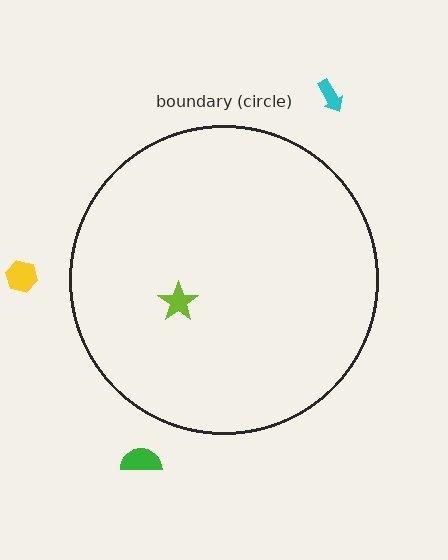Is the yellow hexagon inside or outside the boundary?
Outside.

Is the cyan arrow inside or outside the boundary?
Outside.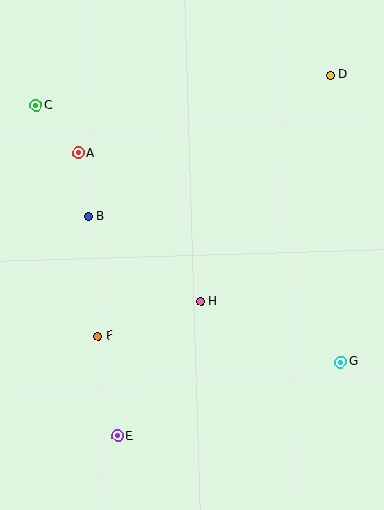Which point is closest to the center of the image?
Point H at (201, 302) is closest to the center.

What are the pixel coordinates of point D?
Point D is at (330, 75).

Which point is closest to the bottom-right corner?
Point G is closest to the bottom-right corner.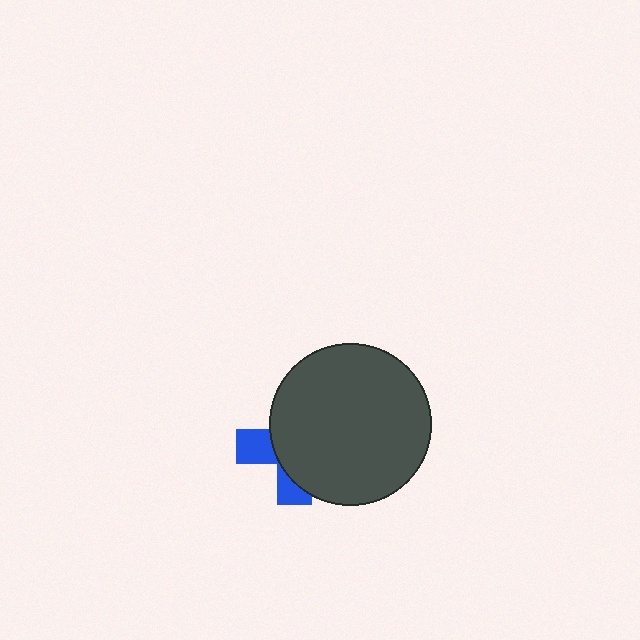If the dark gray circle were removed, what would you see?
You would see the complete blue cross.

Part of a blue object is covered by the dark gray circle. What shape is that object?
It is a cross.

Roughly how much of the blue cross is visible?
A small part of it is visible (roughly 30%).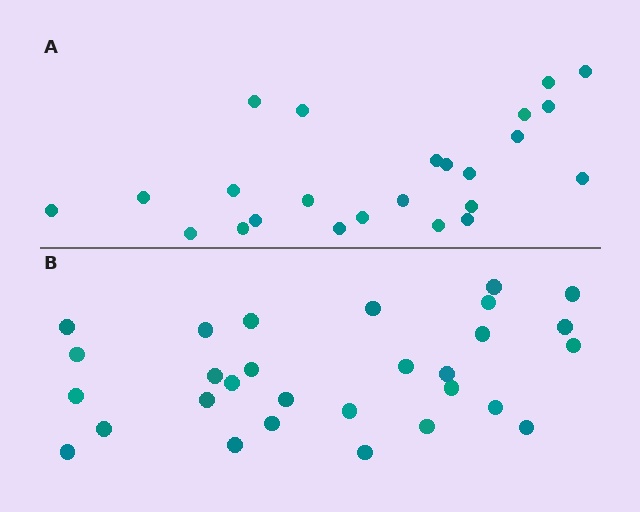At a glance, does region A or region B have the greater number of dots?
Region B (the bottom region) has more dots.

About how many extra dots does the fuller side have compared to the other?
Region B has about 5 more dots than region A.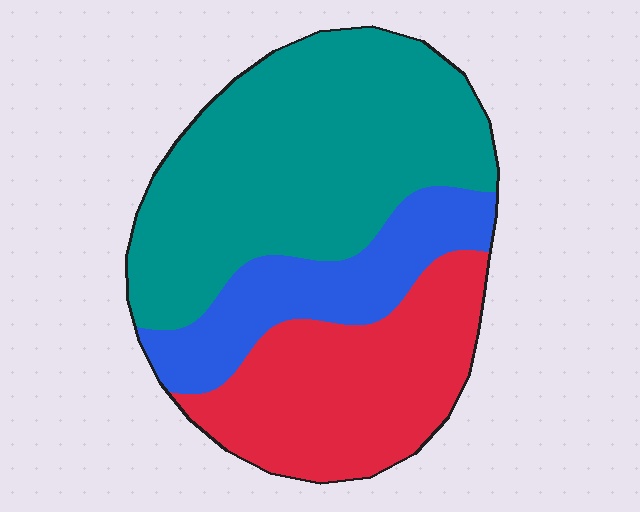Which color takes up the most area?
Teal, at roughly 50%.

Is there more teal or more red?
Teal.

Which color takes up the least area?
Blue, at roughly 20%.